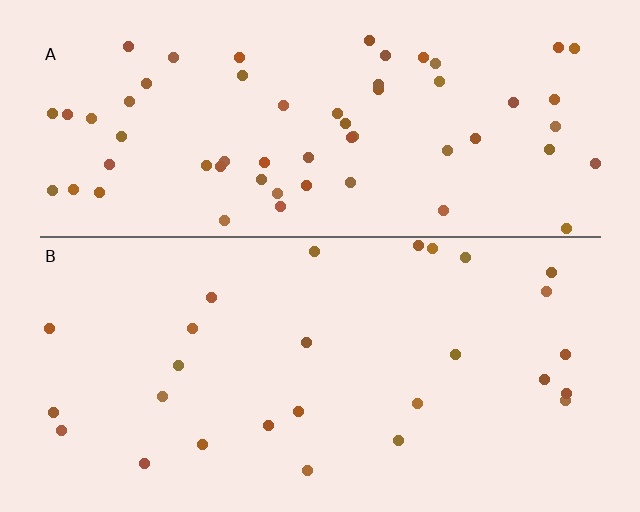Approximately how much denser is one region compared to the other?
Approximately 2.2× — region A over region B.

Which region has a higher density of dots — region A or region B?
A (the top).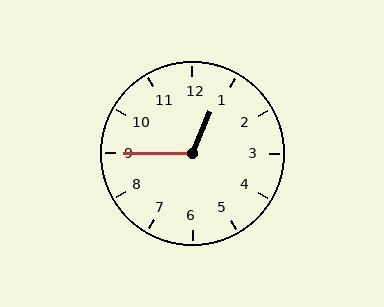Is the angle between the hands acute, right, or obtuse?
It is obtuse.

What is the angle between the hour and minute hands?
Approximately 112 degrees.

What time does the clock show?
12:45.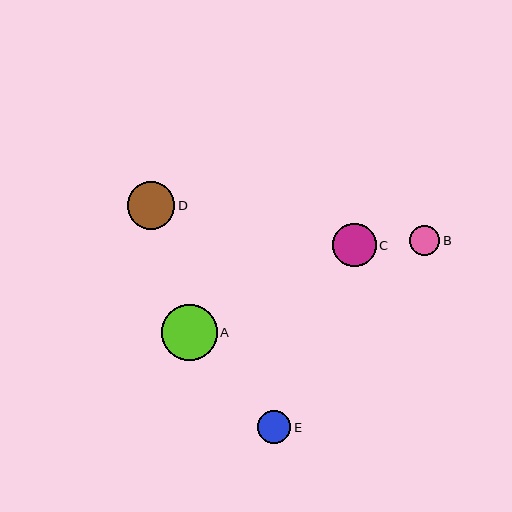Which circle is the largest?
Circle A is the largest with a size of approximately 56 pixels.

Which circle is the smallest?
Circle B is the smallest with a size of approximately 30 pixels.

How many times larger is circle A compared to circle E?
Circle A is approximately 1.7 times the size of circle E.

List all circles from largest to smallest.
From largest to smallest: A, D, C, E, B.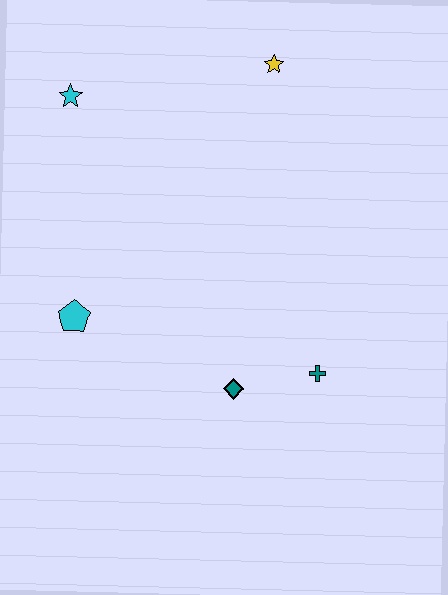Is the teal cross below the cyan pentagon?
Yes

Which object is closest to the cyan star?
The yellow star is closest to the cyan star.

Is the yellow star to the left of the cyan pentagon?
No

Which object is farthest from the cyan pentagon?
The yellow star is farthest from the cyan pentagon.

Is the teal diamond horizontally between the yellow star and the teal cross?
No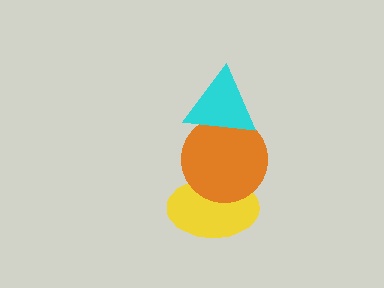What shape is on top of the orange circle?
The cyan triangle is on top of the orange circle.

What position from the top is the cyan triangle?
The cyan triangle is 1st from the top.